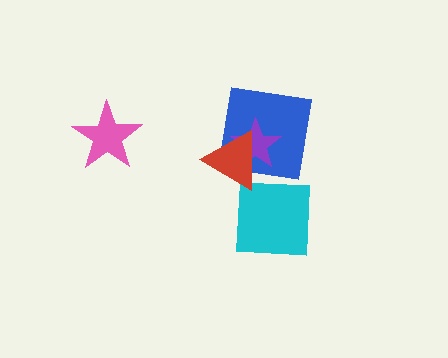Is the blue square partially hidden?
Yes, it is partially covered by another shape.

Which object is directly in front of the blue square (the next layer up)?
The purple star is directly in front of the blue square.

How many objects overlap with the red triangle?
3 objects overlap with the red triangle.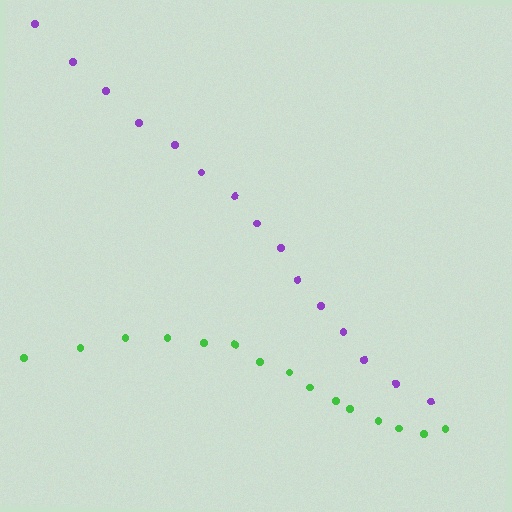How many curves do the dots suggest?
There are 2 distinct paths.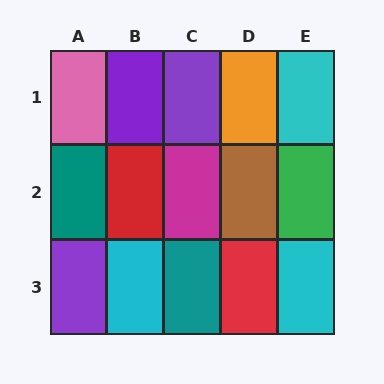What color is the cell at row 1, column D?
Orange.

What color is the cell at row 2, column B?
Red.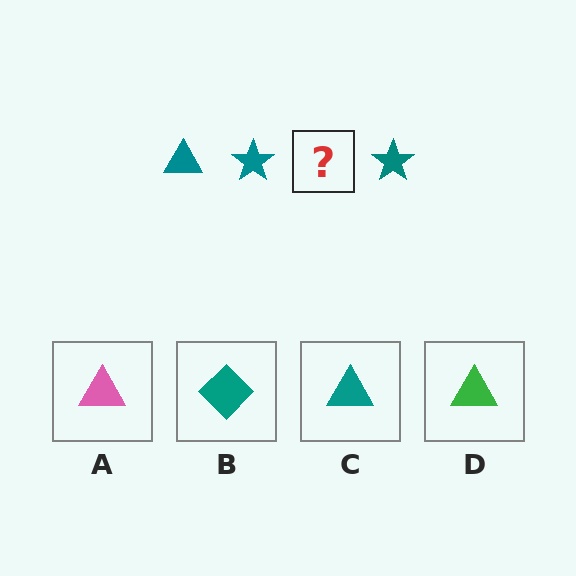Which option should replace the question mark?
Option C.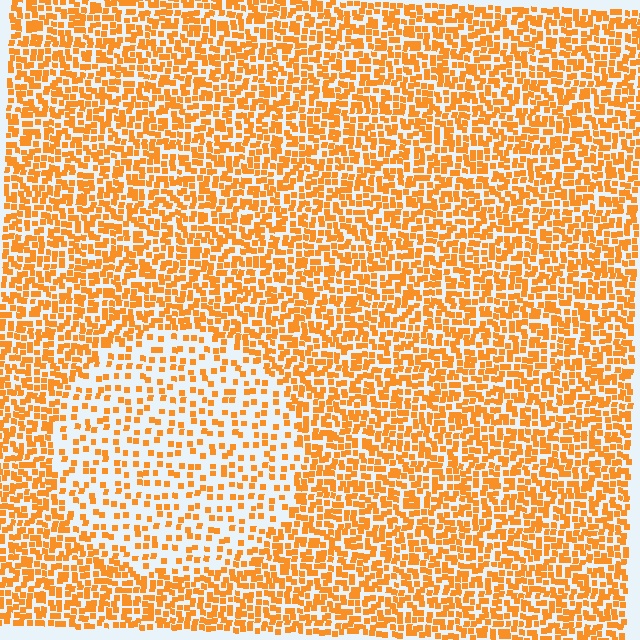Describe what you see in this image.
The image contains small orange elements arranged at two different densities. A circle-shaped region is visible where the elements are less densely packed than the surrounding area.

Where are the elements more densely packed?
The elements are more densely packed outside the circle boundary.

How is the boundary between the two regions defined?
The boundary is defined by a change in element density (approximately 2.2x ratio). All elements are the same color, size, and shape.